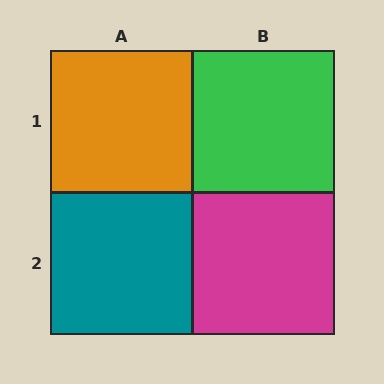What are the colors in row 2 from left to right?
Teal, magenta.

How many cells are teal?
1 cell is teal.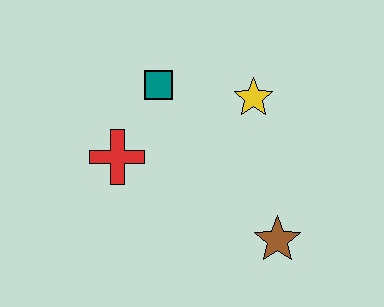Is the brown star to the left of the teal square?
No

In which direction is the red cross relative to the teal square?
The red cross is below the teal square.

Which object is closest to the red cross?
The teal square is closest to the red cross.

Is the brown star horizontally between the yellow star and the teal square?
No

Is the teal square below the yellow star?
No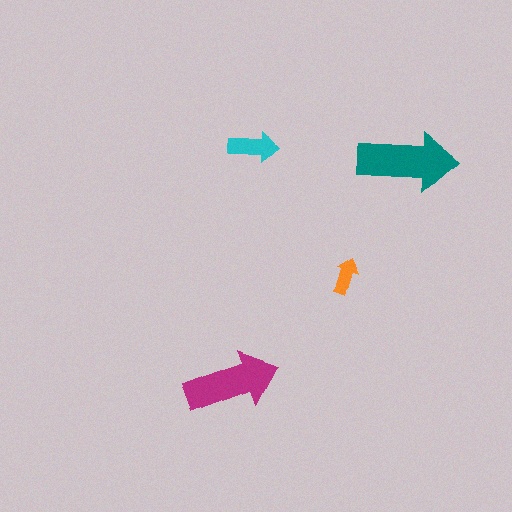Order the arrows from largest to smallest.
the teal one, the magenta one, the cyan one, the orange one.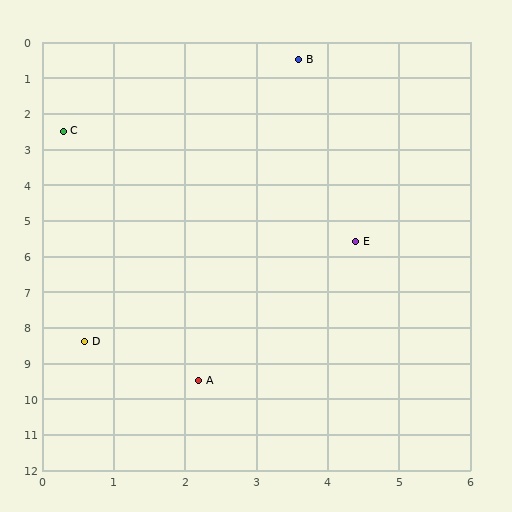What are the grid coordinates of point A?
Point A is at approximately (2.2, 9.5).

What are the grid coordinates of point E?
Point E is at approximately (4.4, 5.6).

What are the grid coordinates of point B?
Point B is at approximately (3.6, 0.5).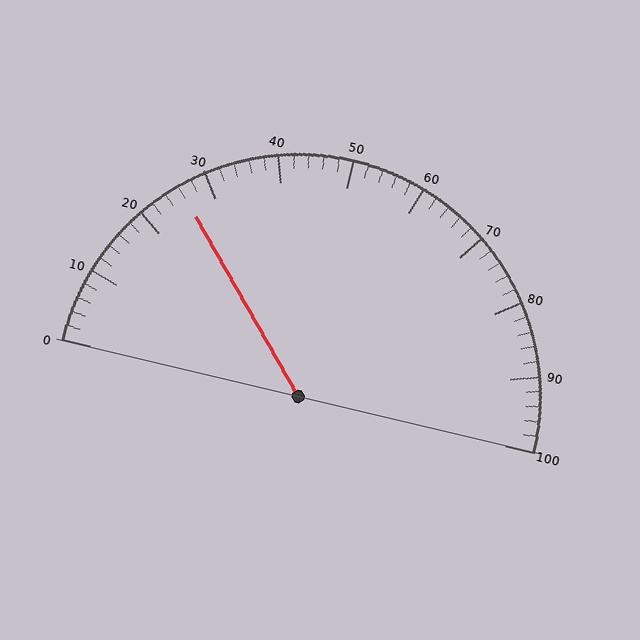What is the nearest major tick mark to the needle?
The nearest major tick mark is 30.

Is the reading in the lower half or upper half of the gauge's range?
The reading is in the lower half of the range (0 to 100).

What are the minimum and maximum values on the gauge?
The gauge ranges from 0 to 100.